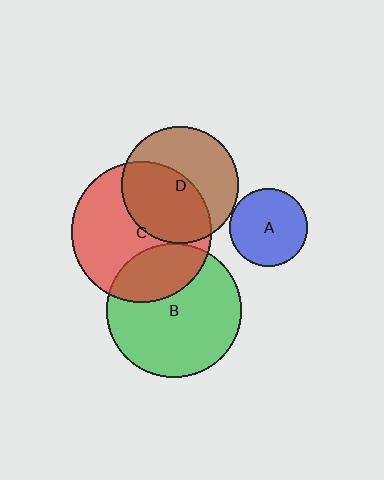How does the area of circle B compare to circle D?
Approximately 1.3 times.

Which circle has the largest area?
Circle C (red).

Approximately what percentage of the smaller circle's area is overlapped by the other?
Approximately 50%.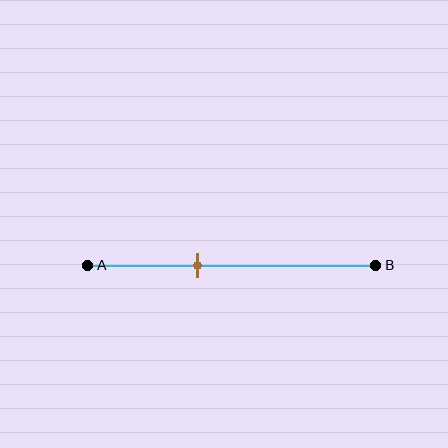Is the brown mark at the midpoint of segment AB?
No, the mark is at about 40% from A, not at the 50% midpoint.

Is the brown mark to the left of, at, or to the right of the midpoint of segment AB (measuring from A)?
The brown mark is to the left of the midpoint of segment AB.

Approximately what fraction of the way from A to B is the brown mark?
The brown mark is approximately 40% of the way from A to B.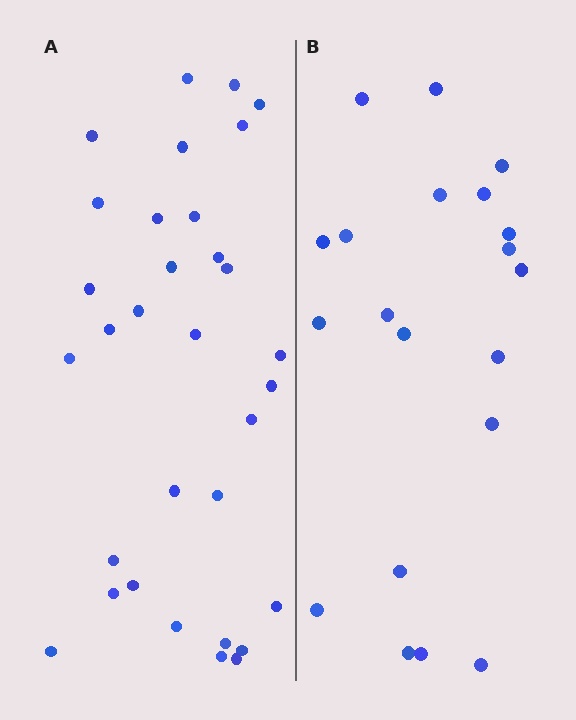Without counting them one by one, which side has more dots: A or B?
Region A (the left region) has more dots.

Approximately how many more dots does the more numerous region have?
Region A has roughly 12 or so more dots than region B.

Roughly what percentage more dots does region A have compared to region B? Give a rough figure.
About 60% more.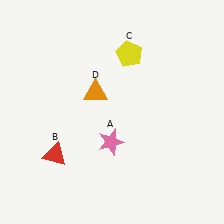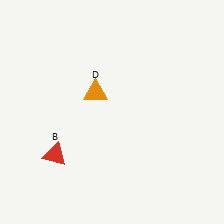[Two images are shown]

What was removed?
The pink star (A), the yellow pentagon (C) were removed in Image 2.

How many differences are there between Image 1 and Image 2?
There are 2 differences between the two images.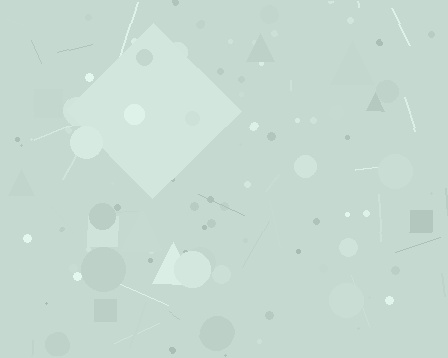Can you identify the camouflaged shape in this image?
The camouflaged shape is a diamond.